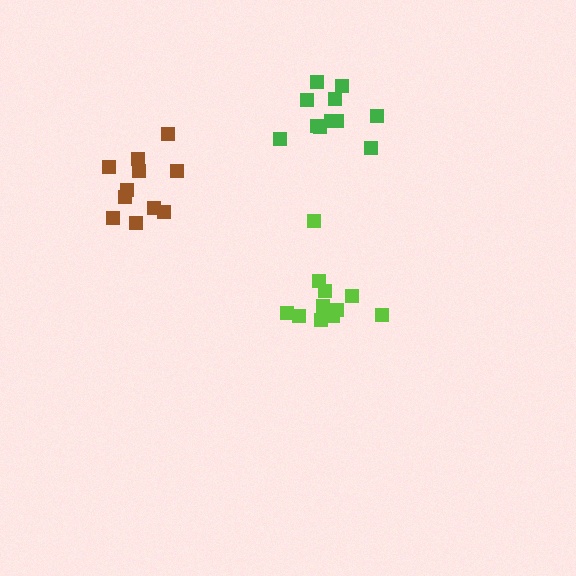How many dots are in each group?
Group 1: 11 dots, Group 2: 11 dots, Group 3: 11 dots (33 total).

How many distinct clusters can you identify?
There are 3 distinct clusters.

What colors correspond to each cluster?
The clusters are colored: lime, brown, green.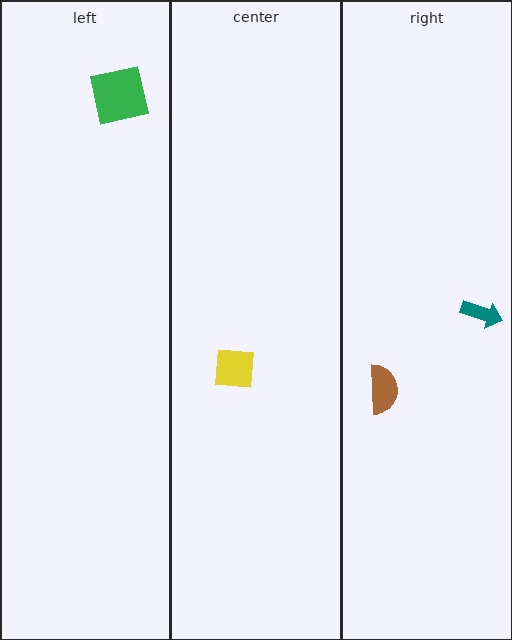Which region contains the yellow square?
The center region.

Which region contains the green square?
The left region.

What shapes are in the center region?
The yellow square.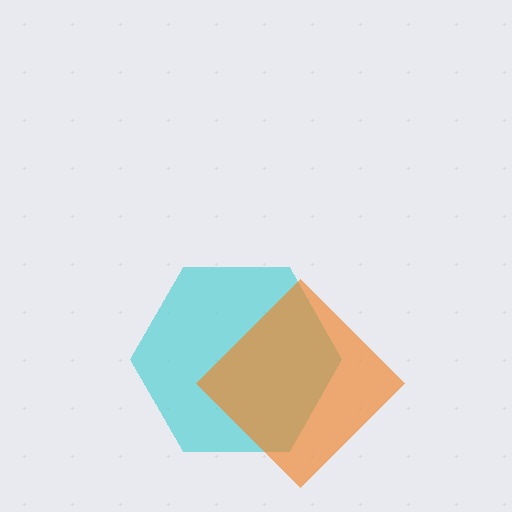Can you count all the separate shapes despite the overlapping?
Yes, there are 2 separate shapes.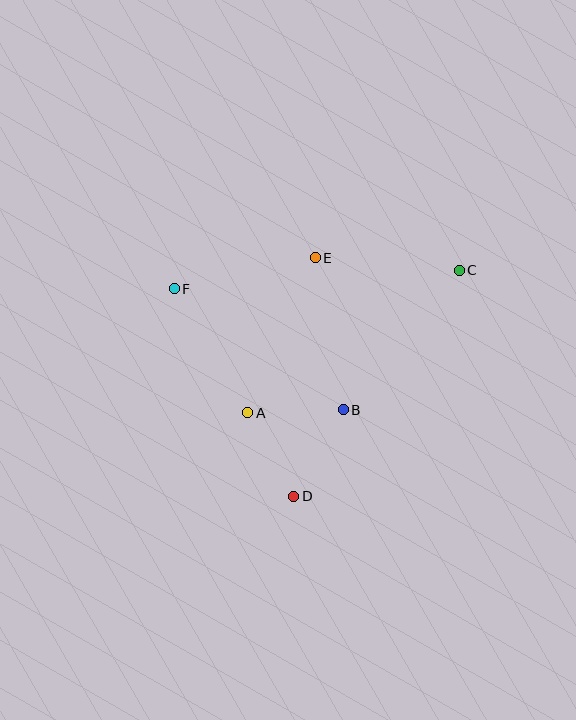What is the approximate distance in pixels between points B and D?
The distance between B and D is approximately 99 pixels.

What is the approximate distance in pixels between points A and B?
The distance between A and B is approximately 95 pixels.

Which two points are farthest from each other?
Points C and F are farthest from each other.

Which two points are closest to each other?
Points A and D are closest to each other.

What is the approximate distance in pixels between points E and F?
The distance between E and F is approximately 145 pixels.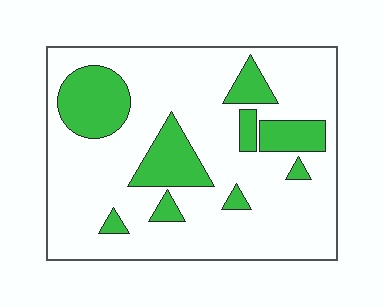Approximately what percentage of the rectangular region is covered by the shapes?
Approximately 20%.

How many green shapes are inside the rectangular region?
9.